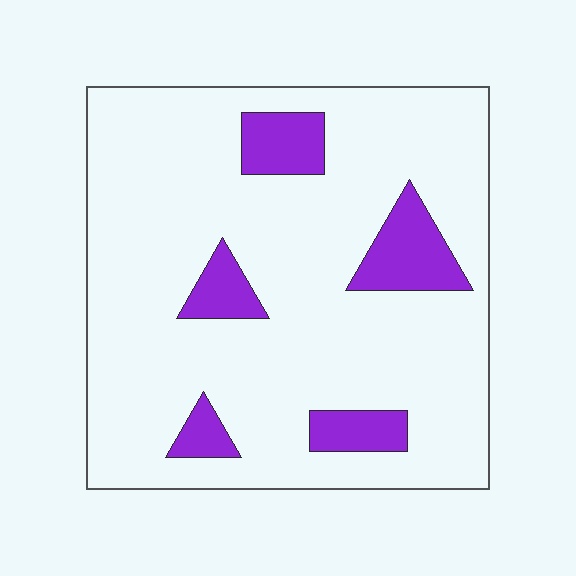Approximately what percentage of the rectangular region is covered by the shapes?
Approximately 15%.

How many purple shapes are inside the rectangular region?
5.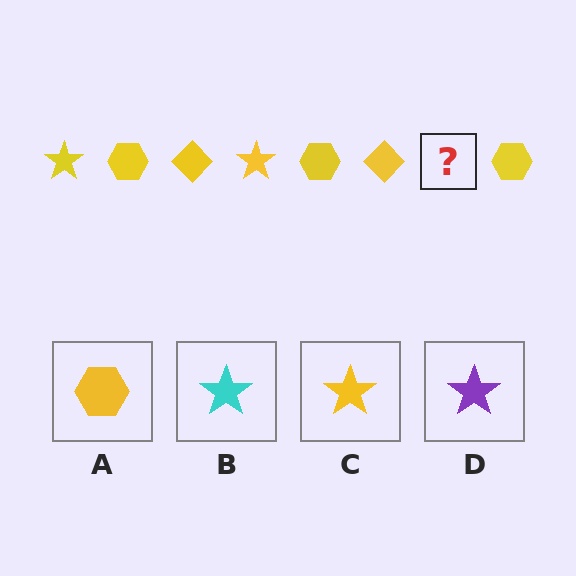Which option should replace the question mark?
Option C.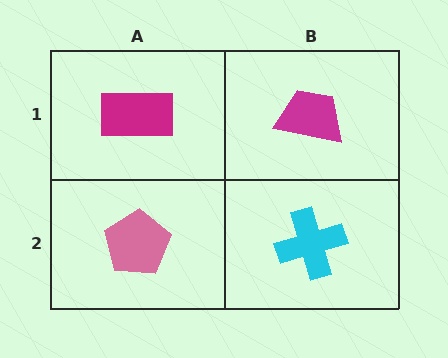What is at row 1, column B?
A magenta trapezoid.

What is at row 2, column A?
A pink pentagon.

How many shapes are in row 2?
2 shapes.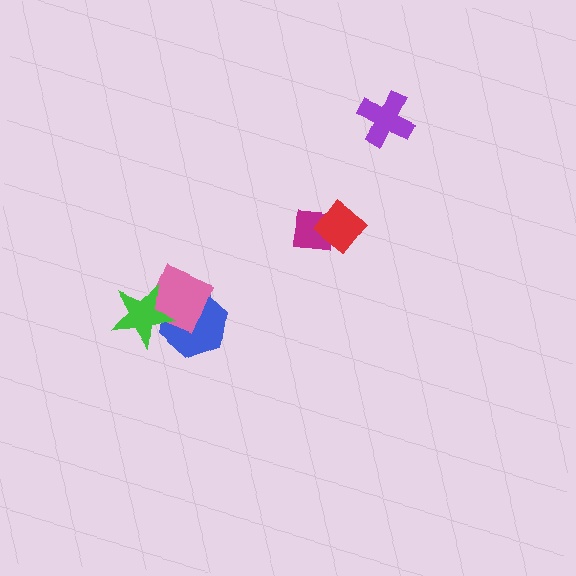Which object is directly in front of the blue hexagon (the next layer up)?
The pink square is directly in front of the blue hexagon.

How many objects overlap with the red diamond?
1 object overlaps with the red diamond.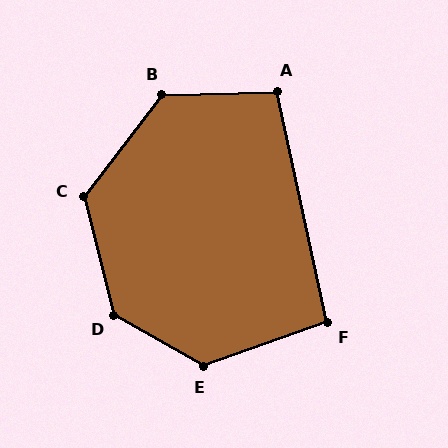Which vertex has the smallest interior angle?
F, at approximately 97 degrees.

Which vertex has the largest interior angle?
D, at approximately 134 degrees.